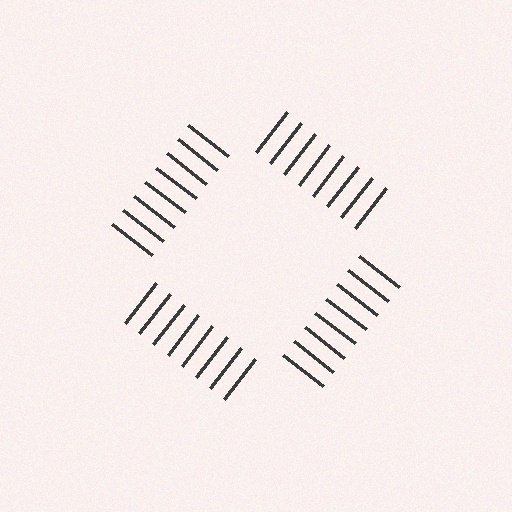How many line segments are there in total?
32 — 8 along each of the 4 edges.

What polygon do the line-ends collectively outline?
An illusory square — the line segments terminate on its edges but no continuous stroke is drawn.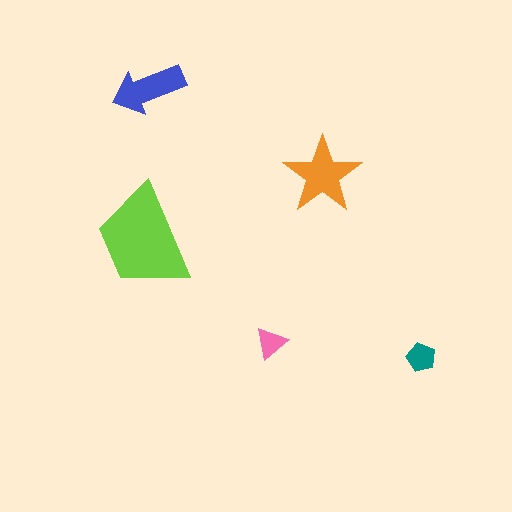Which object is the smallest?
The pink triangle.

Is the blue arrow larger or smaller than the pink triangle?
Larger.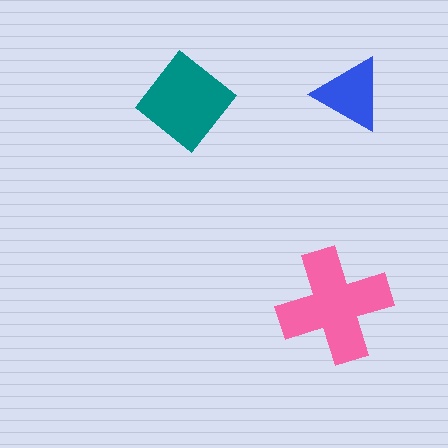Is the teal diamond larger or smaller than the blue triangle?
Larger.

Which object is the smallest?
The blue triangle.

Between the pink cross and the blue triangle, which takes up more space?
The pink cross.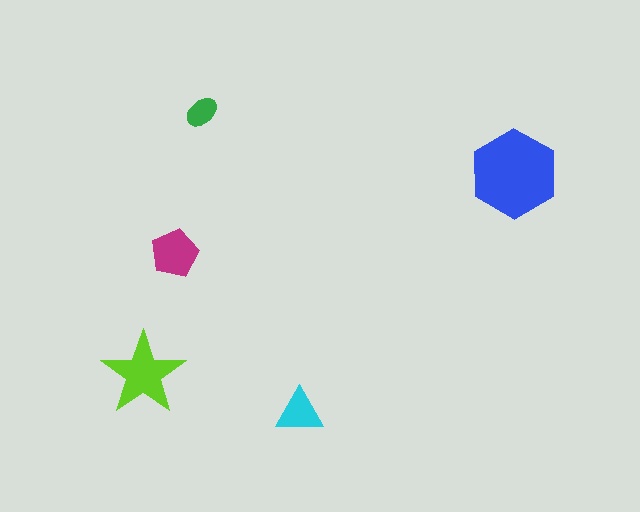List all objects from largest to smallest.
The blue hexagon, the lime star, the magenta pentagon, the cyan triangle, the green ellipse.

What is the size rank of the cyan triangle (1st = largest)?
4th.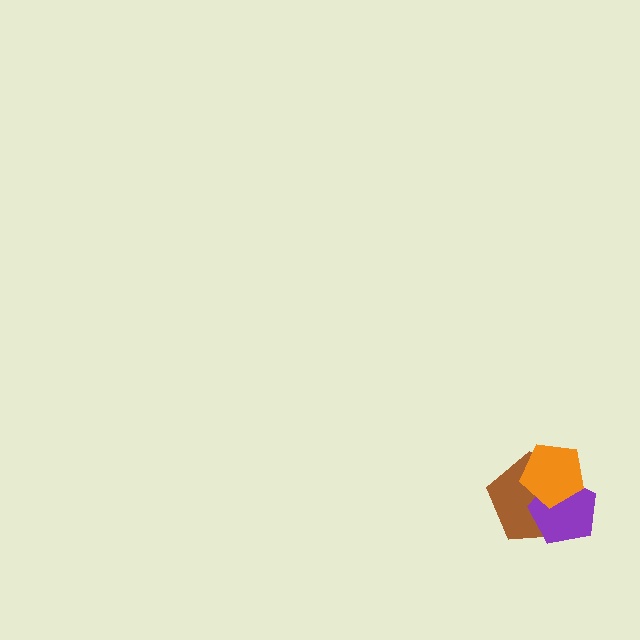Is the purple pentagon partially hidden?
Yes, it is partially covered by another shape.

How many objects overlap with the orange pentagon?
2 objects overlap with the orange pentagon.